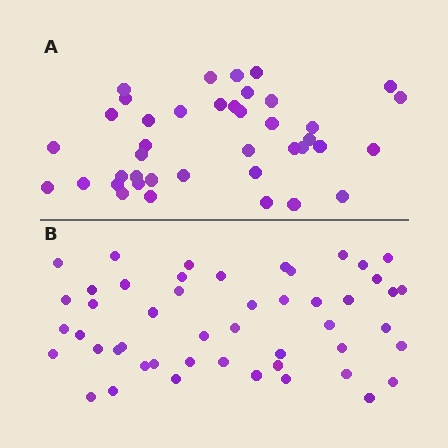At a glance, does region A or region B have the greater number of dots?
Region B (the bottom region) has more dots.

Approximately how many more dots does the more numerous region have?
Region B has roughly 8 or so more dots than region A.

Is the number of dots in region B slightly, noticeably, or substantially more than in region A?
Region B has only slightly more — the two regions are fairly close. The ratio is roughly 1.2 to 1.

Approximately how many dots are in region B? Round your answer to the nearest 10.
About 50 dots. (The exact count is 49, which rounds to 50.)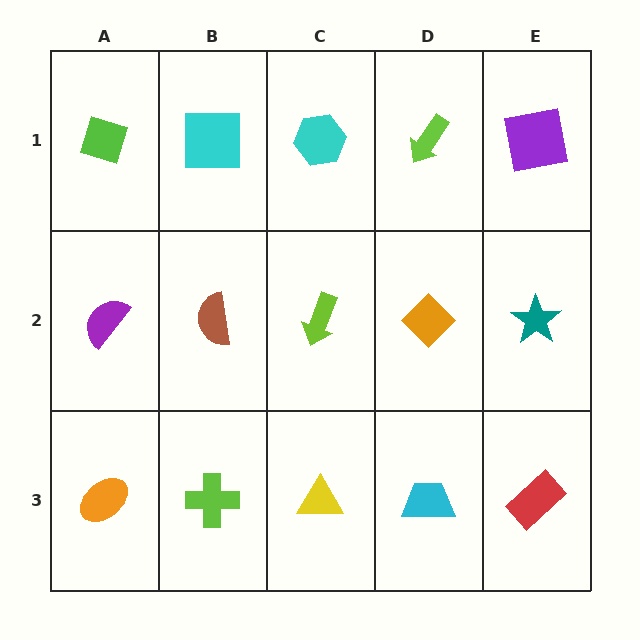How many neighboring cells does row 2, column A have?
3.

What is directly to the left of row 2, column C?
A brown semicircle.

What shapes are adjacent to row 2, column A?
A lime diamond (row 1, column A), an orange ellipse (row 3, column A), a brown semicircle (row 2, column B).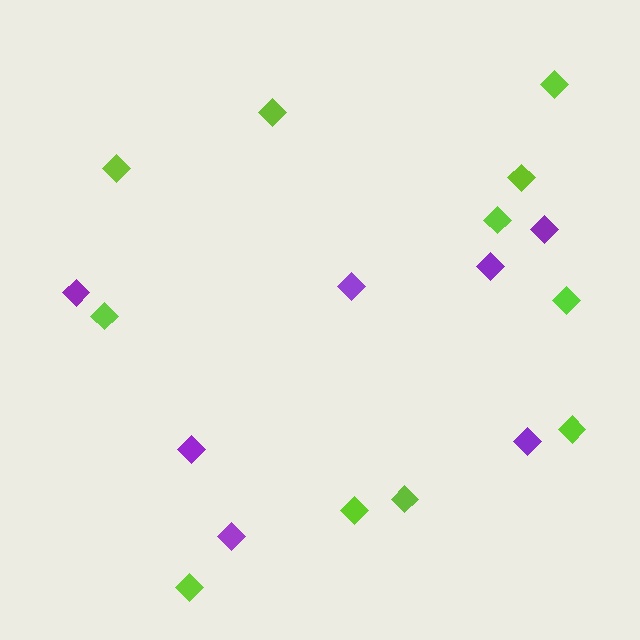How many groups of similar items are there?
There are 2 groups: one group of purple diamonds (7) and one group of lime diamonds (11).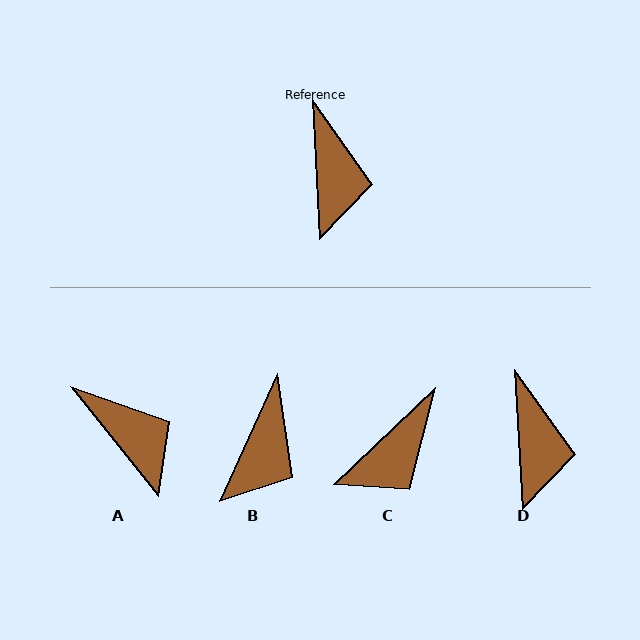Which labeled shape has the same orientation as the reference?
D.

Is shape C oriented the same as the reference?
No, it is off by about 49 degrees.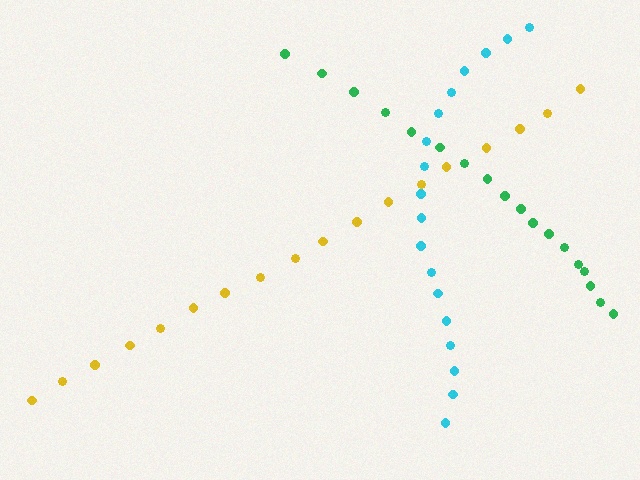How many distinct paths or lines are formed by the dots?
There are 3 distinct paths.